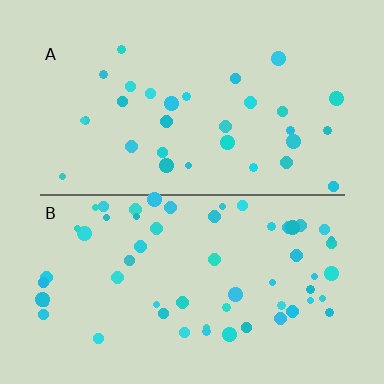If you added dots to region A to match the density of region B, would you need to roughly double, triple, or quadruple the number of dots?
Approximately double.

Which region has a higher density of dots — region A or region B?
B (the bottom).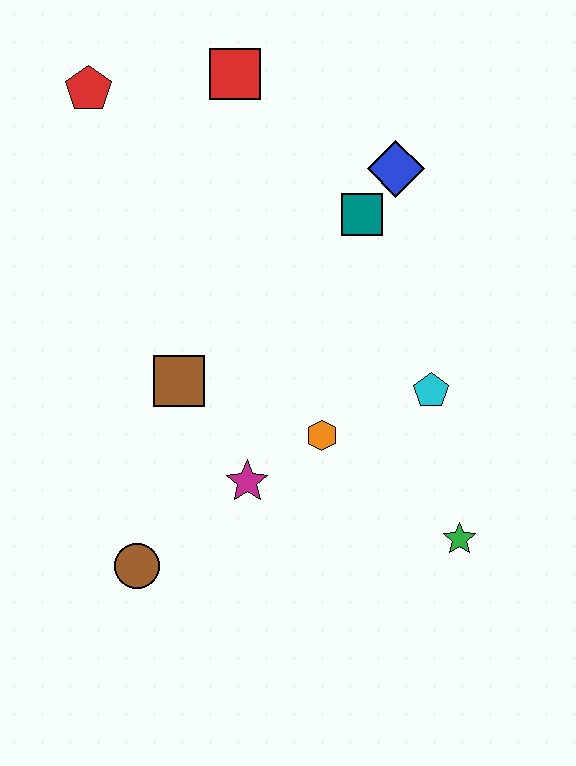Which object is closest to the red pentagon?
The red square is closest to the red pentagon.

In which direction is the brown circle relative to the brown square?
The brown circle is below the brown square.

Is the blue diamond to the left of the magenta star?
No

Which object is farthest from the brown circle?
The red square is farthest from the brown circle.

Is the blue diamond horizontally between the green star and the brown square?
Yes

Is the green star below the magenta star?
Yes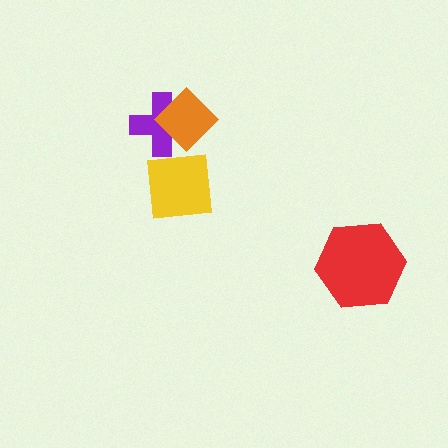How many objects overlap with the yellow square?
0 objects overlap with the yellow square.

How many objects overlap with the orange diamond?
1 object overlaps with the orange diamond.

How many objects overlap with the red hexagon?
0 objects overlap with the red hexagon.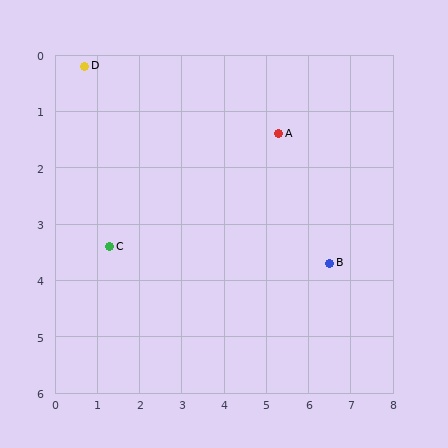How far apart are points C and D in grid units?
Points C and D are about 3.3 grid units apart.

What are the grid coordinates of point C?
Point C is at approximately (1.3, 3.4).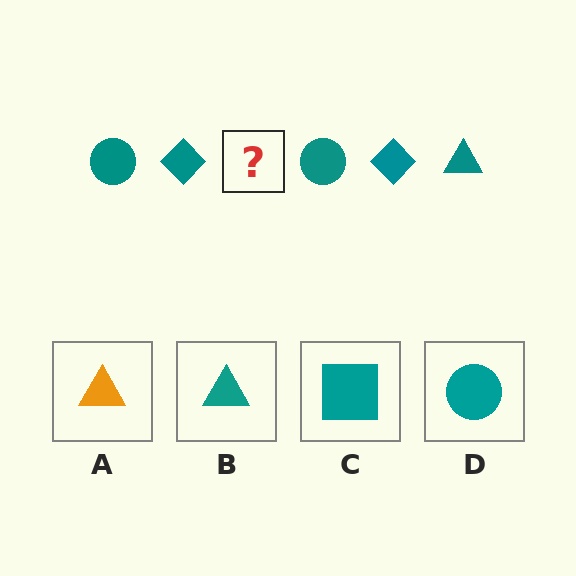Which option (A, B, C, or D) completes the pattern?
B.